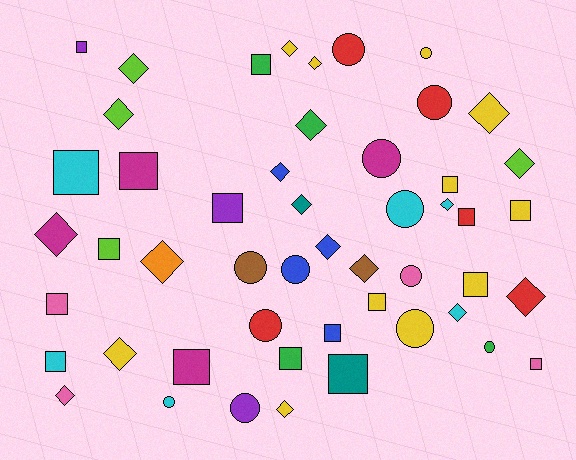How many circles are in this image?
There are 13 circles.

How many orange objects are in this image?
There is 1 orange object.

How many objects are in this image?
There are 50 objects.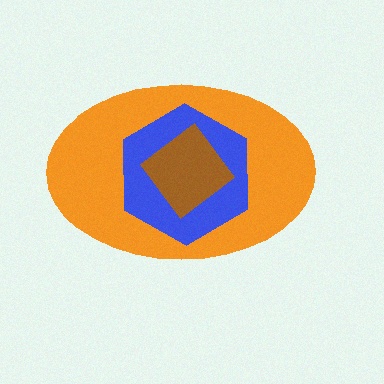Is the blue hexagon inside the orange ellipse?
Yes.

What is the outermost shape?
The orange ellipse.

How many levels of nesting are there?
3.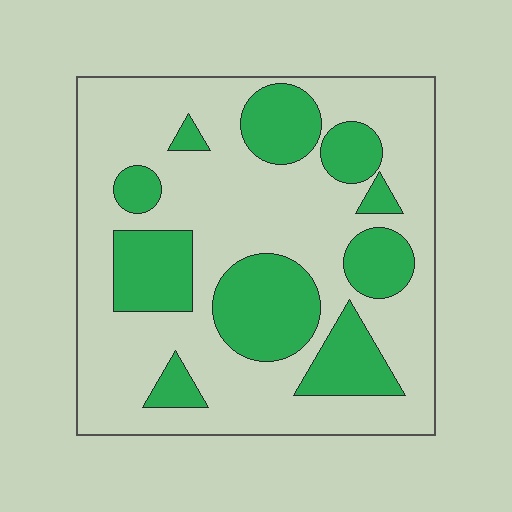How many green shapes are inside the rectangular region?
10.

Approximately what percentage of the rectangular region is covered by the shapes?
Approximately 30%.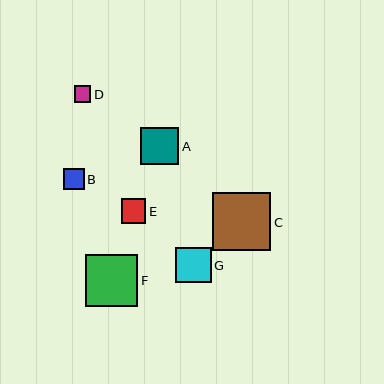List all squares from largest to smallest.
From largest to smallest: C, F, A, G, E, B, D.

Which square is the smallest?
Square D is the smallest with a size of approximately 17 pixels.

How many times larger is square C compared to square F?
Square C is approximately 1.1 times the size of square F.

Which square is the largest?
Square C is the largest with a size of approximately 59 pixels.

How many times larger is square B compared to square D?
Square B is approximately 1.2 times the size of square D.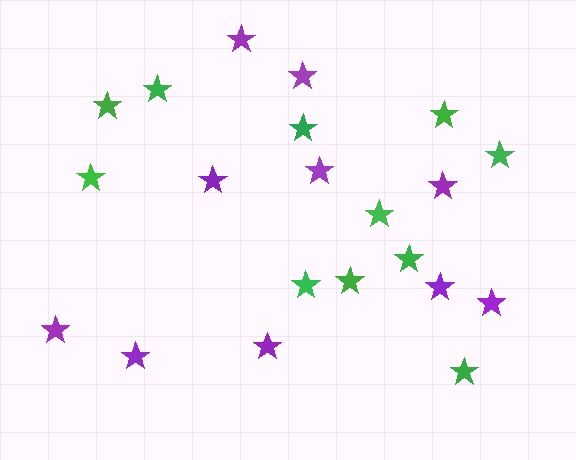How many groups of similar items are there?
There are 2 groups: one group of green stars (11) and one group of purple stars (10).